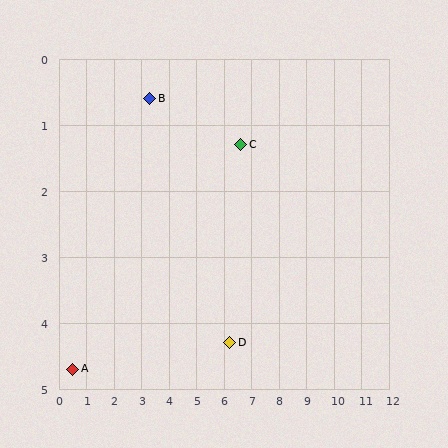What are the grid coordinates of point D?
Point D is at approximately (6.2, 4.3).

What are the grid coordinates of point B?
Point B is at approximately (3.3, 0.6).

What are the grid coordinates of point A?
Point A is at approximately (0.5, 4.7).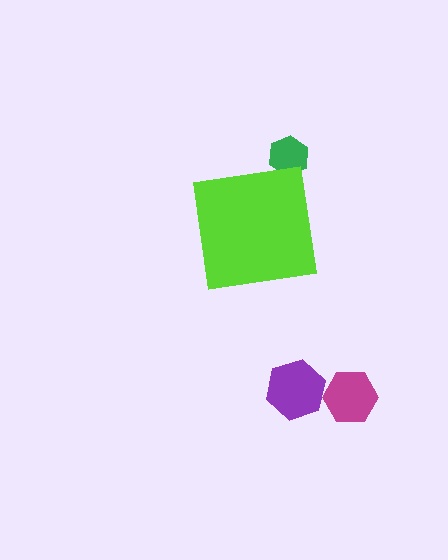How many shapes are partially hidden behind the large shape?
1 shape is partially hidden.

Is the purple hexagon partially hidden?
No, the purple hexagon is fully visible.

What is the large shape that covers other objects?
A lime square.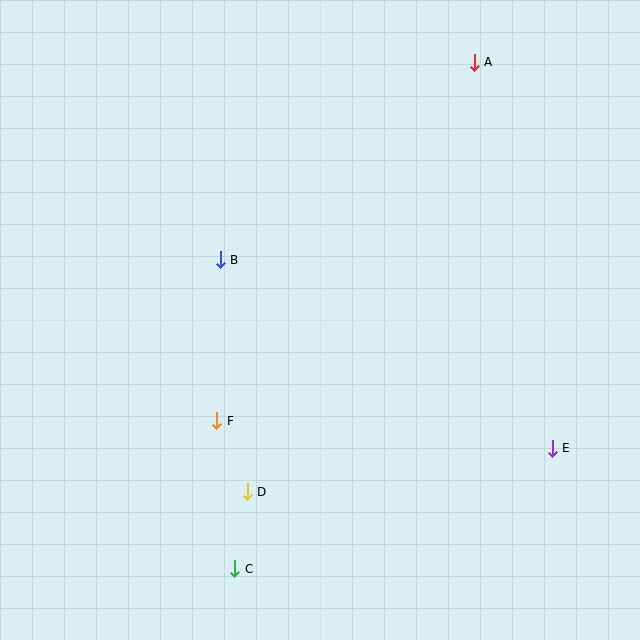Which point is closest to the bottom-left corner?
Point C is closest to the bottom-left corner.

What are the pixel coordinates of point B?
Point B is at (220, 260).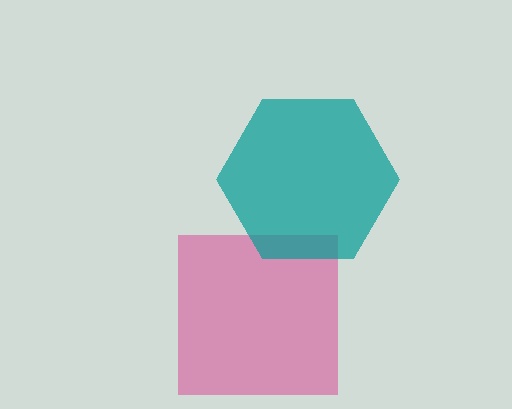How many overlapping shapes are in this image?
There are 2 overlapping shapes in the image.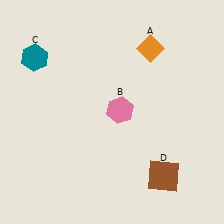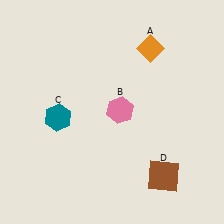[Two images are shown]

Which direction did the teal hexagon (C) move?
The teal hexagon (C) moved down.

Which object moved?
The teal hexagon (C) moved down.